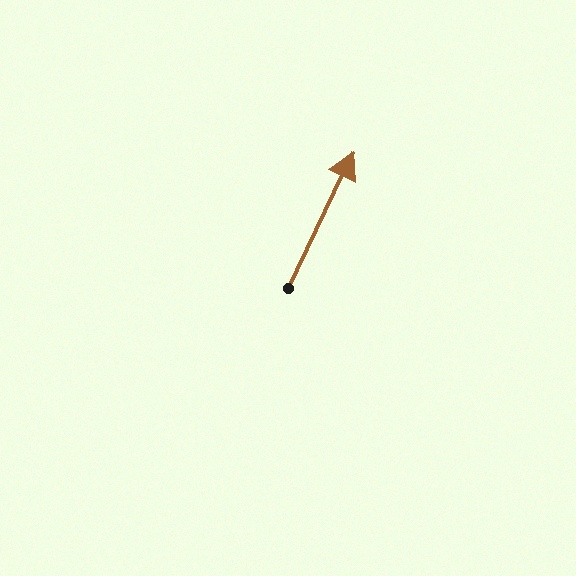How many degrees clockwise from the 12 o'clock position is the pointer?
Approximately 26 degrees.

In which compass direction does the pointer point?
Northeast.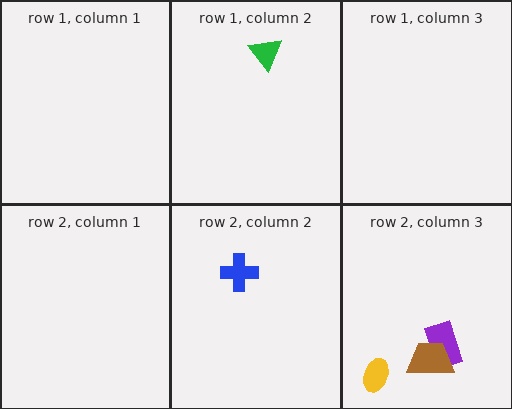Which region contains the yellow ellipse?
The row 2, column 3 region.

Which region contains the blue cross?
The row 2, column 2 region.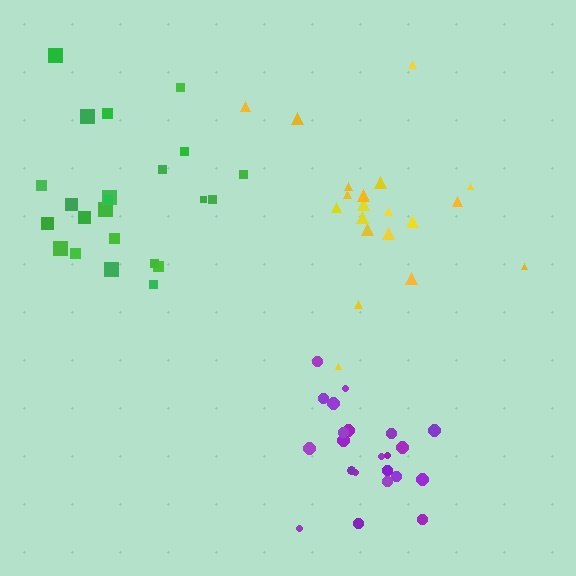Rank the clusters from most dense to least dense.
purple, green, yellow.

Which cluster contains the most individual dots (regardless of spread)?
Green (23).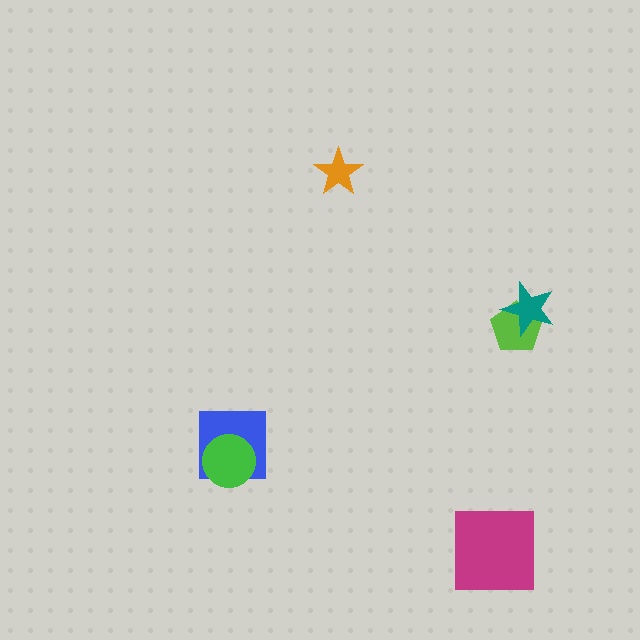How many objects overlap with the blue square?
1 object overlaps with the blue square.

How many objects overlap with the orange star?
0 objects overlap with the orange star.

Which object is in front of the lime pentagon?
The teal star is in front of the lime pentagon.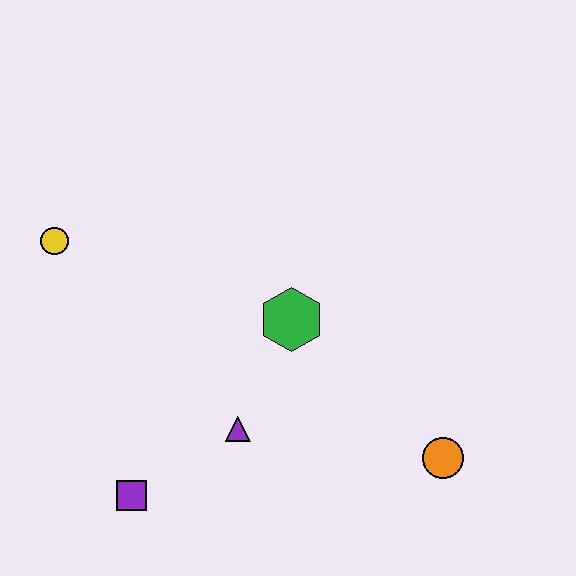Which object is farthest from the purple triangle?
The yellow circle is farthest from the purple triangle.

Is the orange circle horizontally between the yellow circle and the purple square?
No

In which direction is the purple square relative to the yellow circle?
The purple square is below the yellow circle.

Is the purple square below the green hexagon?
Yes